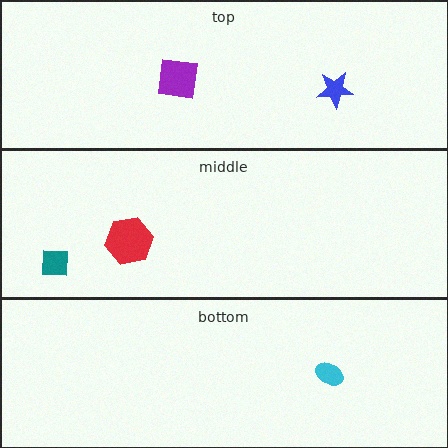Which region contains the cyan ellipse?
The bottom region.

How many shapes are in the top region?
2.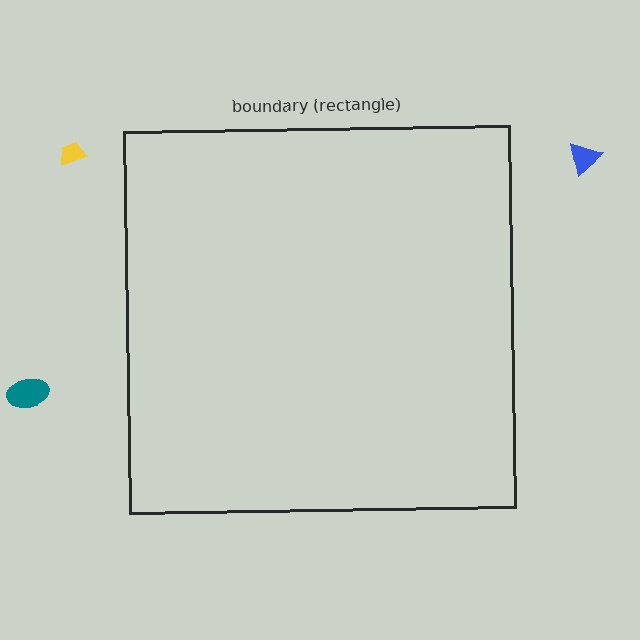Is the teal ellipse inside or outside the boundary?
Outside.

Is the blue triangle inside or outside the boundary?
Outside.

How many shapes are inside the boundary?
0 inside, 3 outside.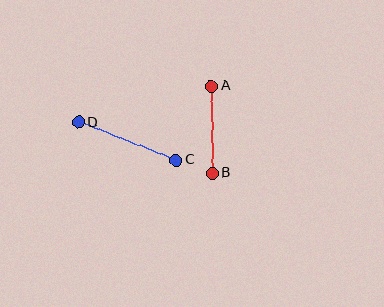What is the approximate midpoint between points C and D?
The midpoint is at approximately (127, 141) pixels.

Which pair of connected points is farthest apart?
Points C and D are farthest apart.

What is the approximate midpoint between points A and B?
The midpoint is at approximately (212, 130) pixels.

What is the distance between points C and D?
The distance is approximately 104 pixels.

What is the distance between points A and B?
The distance is approximately 87 pixels.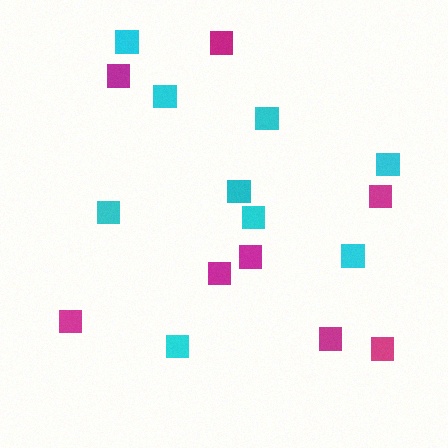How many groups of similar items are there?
There are 2 groups: one group of magenta squares (8) and one group of cyan squares (9).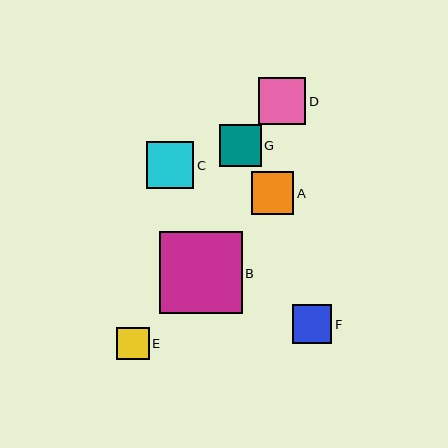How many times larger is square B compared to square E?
Square B is approximately 2.5 times the size of square E.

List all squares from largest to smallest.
From largest to smallest: B, D, C, A, G, F, E.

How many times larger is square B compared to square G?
Square B is approximately 2.0 times the size of square G.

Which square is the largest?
Square B is the largest with a size of approximately 82 pixels.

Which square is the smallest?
Square E is the smallest with a size of approximately 33 pixels.